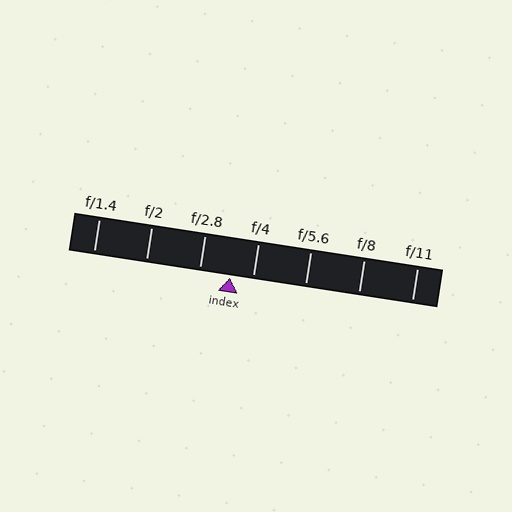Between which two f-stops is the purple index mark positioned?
The index mark is between f/2.8 and f/4.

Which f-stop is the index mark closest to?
The index mark is closest to f/4.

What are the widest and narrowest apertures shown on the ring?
The widest aperture shown is f/1.4 and the narrowest is f/11.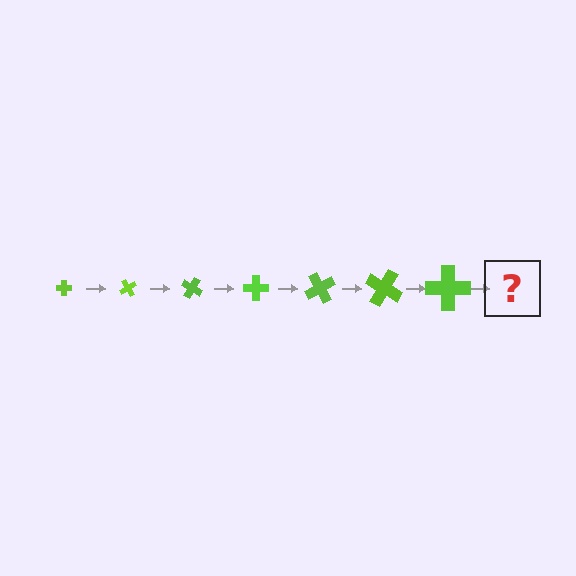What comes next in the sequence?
The next element should be a cross, larger than the previous one and rotated 420 degrees from the start.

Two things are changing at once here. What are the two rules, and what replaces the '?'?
The two rules are that the cross grows larger each step and it rotates 60 degrees each step. The '?' should be a cross, larger than the previous one and rotated 420 degrees from the start.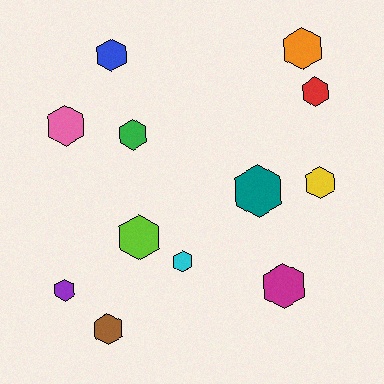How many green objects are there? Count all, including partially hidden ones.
There is 1 green object.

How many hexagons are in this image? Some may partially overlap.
There are 12 hexagons.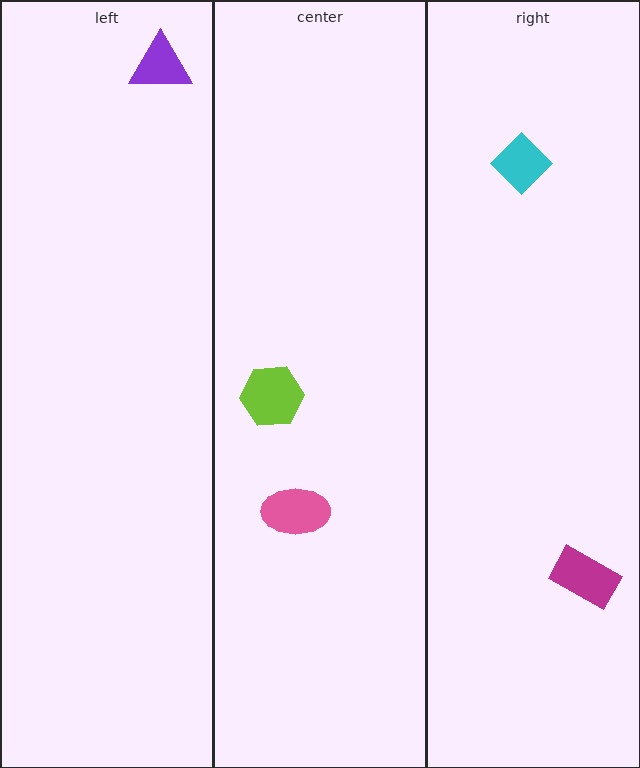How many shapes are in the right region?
2.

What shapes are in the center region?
The pink ellipse, the lime hexagon.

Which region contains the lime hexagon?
The center region.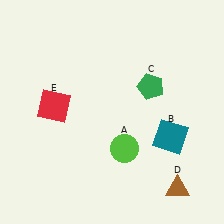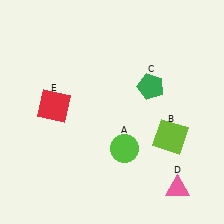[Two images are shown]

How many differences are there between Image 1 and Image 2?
There are 2 differences between the two images.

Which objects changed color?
B changed from teal to lime. D changed from brown to pink.